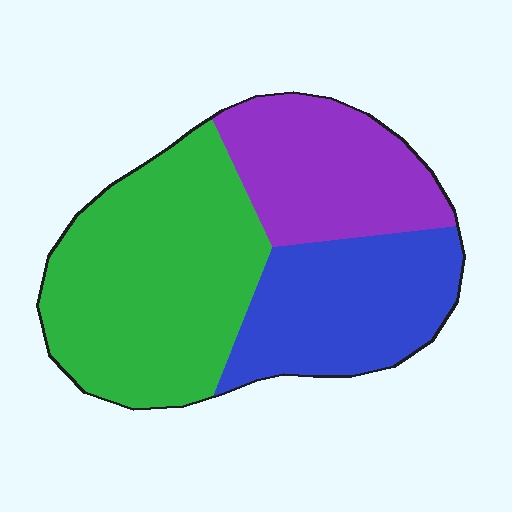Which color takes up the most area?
Green, at roughly 45%.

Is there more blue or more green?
Green.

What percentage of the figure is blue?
Blue takes up between a sixth and a third of the figure.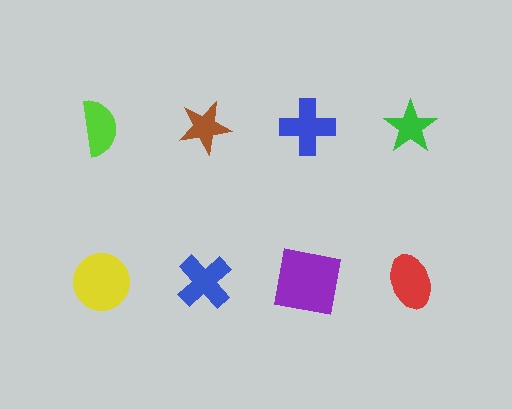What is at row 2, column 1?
A yellow circle.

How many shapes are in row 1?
4 shapes.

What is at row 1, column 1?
A lime semicircle.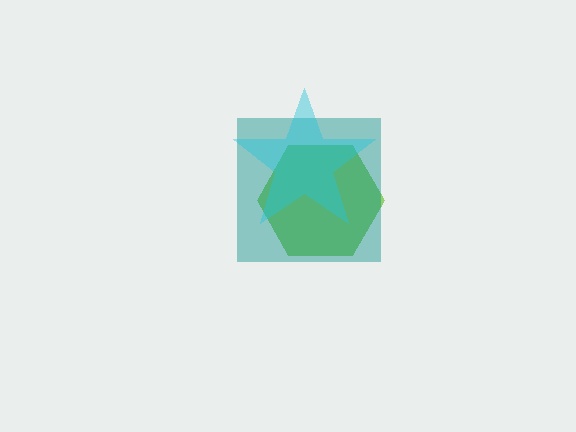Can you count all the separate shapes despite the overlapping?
Yes, there are 3 separate shapes.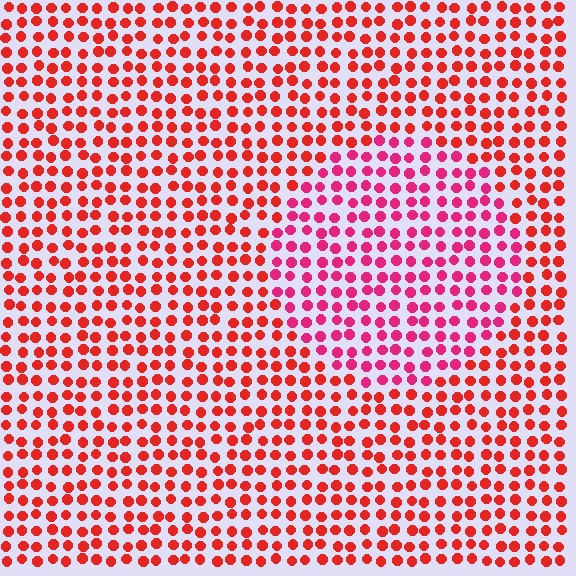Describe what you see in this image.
The image is filled with small red elements in a uniform arrangement. A circle-shaped region is visible where the elements are tinted to a slightly different hue, forming a subtle color boundary.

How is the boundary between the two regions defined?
The boundary is defined purely by a slight shift in hue (about 29 degrees). Spacing, size, and orientation are identical on both sides.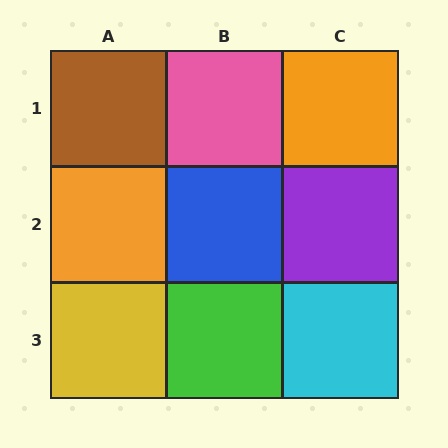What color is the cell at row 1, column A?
Brown.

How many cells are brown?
1 cell is brown.